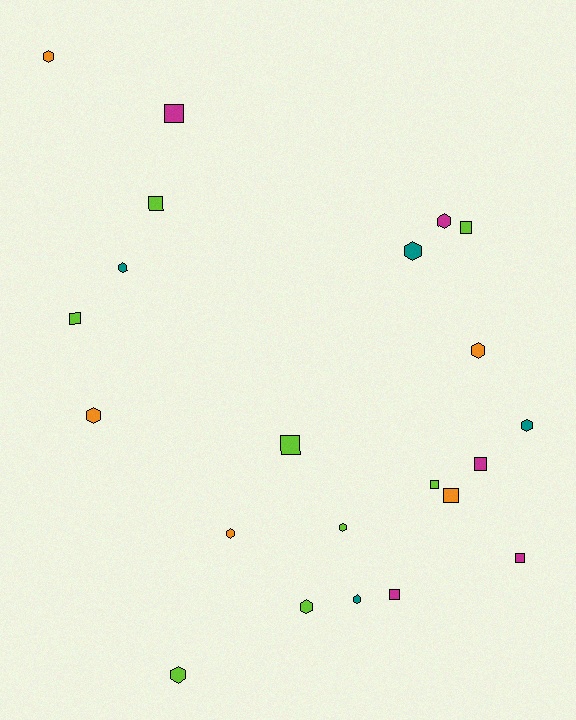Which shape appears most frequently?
Hexagon, with 12 objects.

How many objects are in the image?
There are 22 objects.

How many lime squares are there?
There are 5 lime squares.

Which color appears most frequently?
Lime, with 8 objects.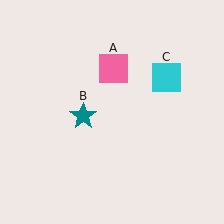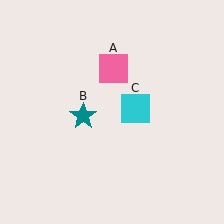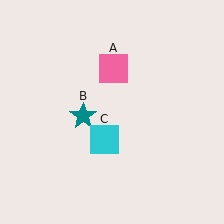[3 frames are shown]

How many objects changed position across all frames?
1 object changed position: cyan square (object C).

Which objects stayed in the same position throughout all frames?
Pink square (object A) and teal star (object B) remained stationary.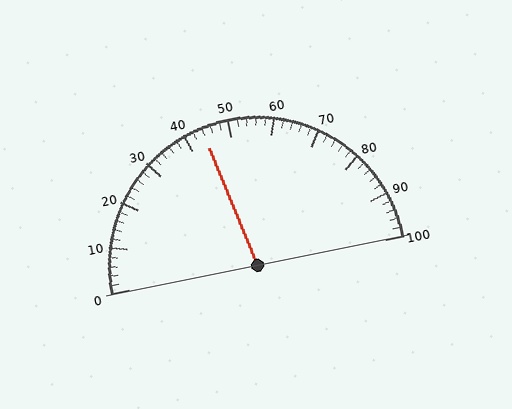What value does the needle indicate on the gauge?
The needle indicates approximately 44.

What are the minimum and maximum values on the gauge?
The gauge ranges from 0 to 100.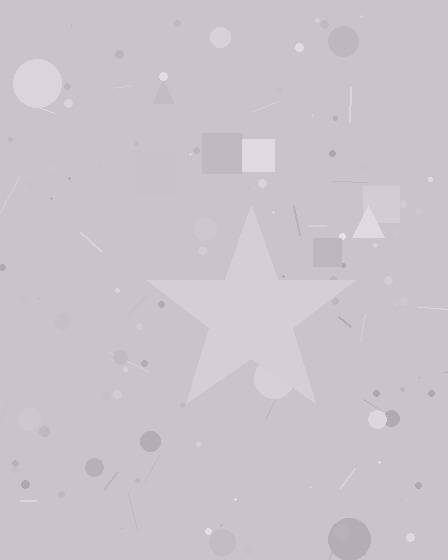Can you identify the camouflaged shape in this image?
The camouflaged shape is a star.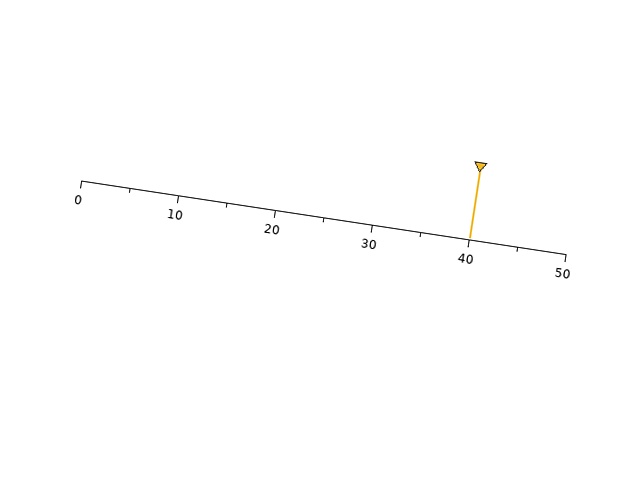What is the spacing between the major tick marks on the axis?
The major ticks are spaced 10 apart.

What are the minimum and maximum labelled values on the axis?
The axis runs from 0 to 50.